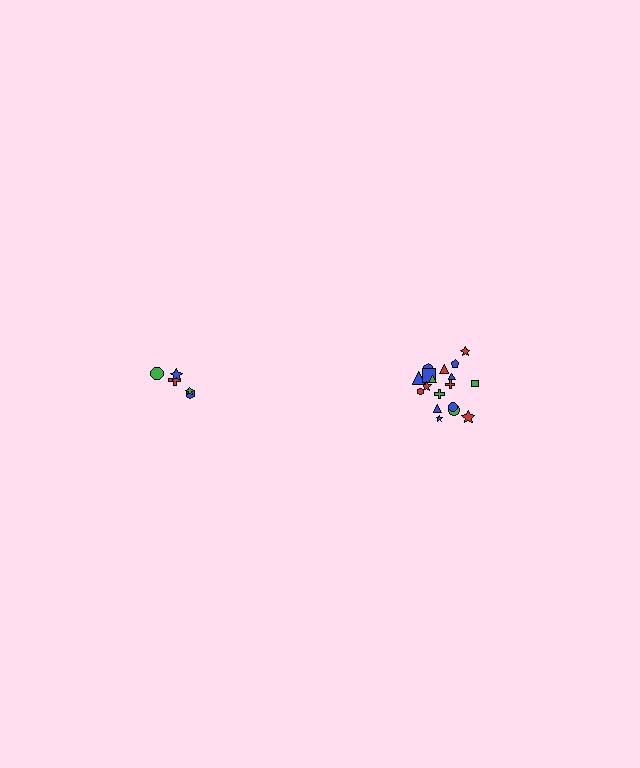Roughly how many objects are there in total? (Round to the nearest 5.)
Roughly 25 objects in total.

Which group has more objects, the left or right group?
The right group.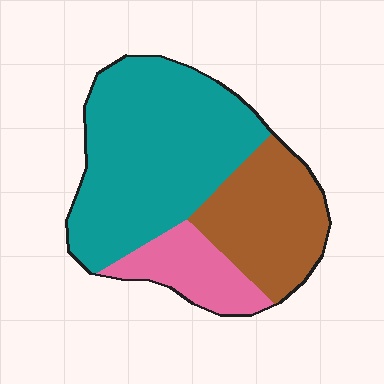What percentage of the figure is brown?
Brown takes up about one quarter (1/4) of the figure.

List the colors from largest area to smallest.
From largest to smallest: teal, brown, pink.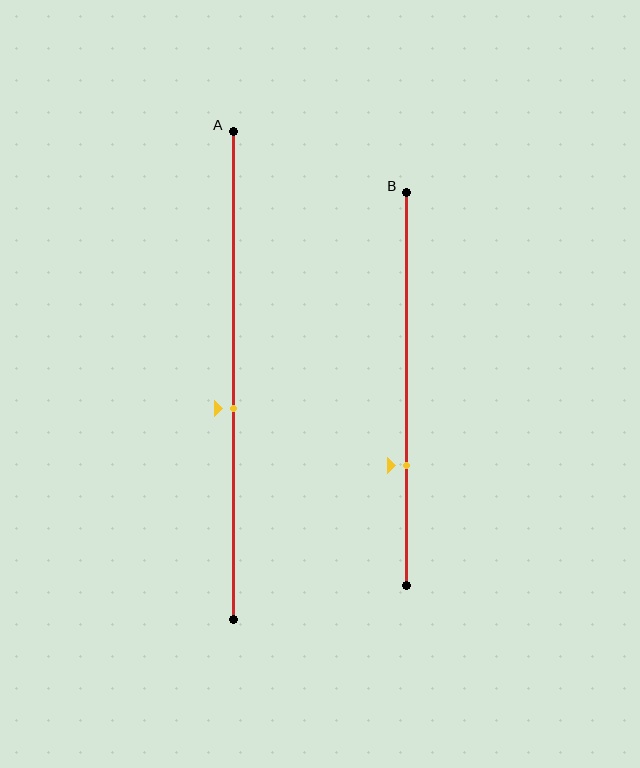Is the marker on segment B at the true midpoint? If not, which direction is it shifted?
No, the marker on segment B is shifted downward by about 19% of the segment length.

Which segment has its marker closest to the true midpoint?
Segment A has its marker closest to the true midpoint.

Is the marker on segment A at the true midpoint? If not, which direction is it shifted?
No, the marker on segment A is shifted downward by about 7% of the segment length.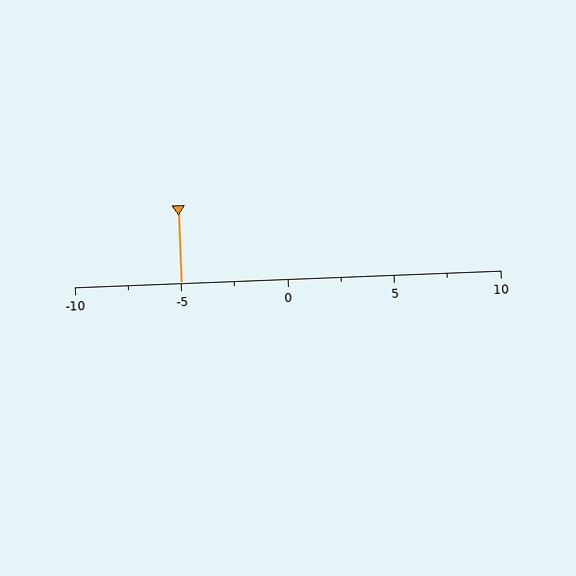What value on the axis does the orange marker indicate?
The marker indicates approximately -5.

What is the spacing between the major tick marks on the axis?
The major ticks are spaced 5 apart.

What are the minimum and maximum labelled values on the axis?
The axis runs from -10 to 10.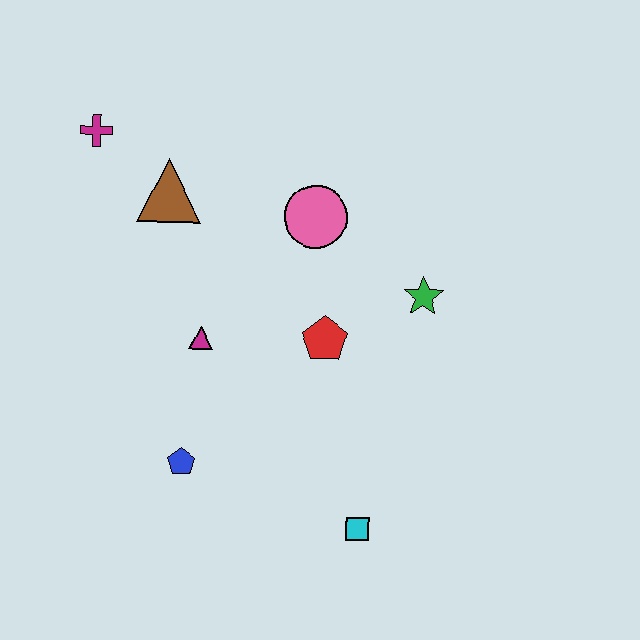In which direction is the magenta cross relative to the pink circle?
The magenta cross is to the left of the pink circle.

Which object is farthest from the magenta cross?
The cyan square is farthest from the magenta cross.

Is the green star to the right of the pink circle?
Yes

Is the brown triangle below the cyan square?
No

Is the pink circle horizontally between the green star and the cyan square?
No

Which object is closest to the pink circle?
The red pentagon is closest to the pink circle.